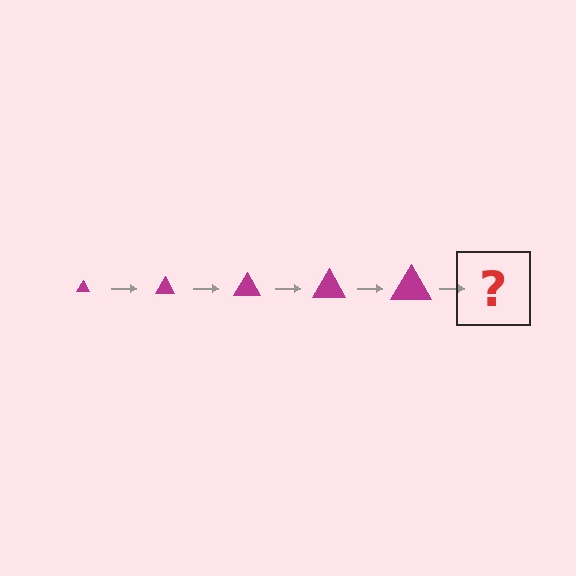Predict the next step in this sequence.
The next step is a magenta triangle, larger than the previous one.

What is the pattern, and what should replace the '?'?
The pattern is that the triangle gets progressively larger each step. The '?' should be a magenta triangle, larger than the previous one.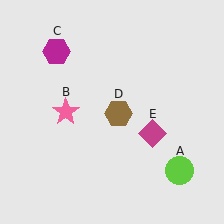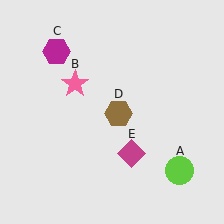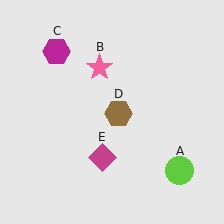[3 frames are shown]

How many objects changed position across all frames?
2 objects changed position: pink star (object B), magenta diamond (object E).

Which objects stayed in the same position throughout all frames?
Lime circle (object A) and magenta hexagon (object C) and brown hexagon (object D) remained stationary.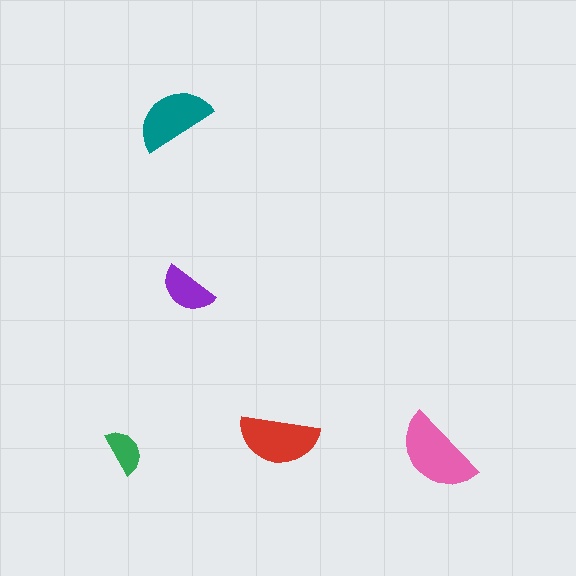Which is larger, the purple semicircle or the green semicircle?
The purple one.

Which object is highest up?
The teal semicircle is topmost.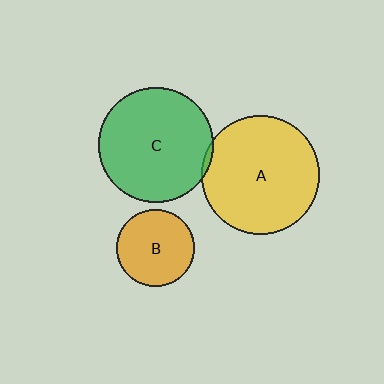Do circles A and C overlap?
Yes.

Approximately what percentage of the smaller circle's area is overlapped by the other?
Approximately 5%.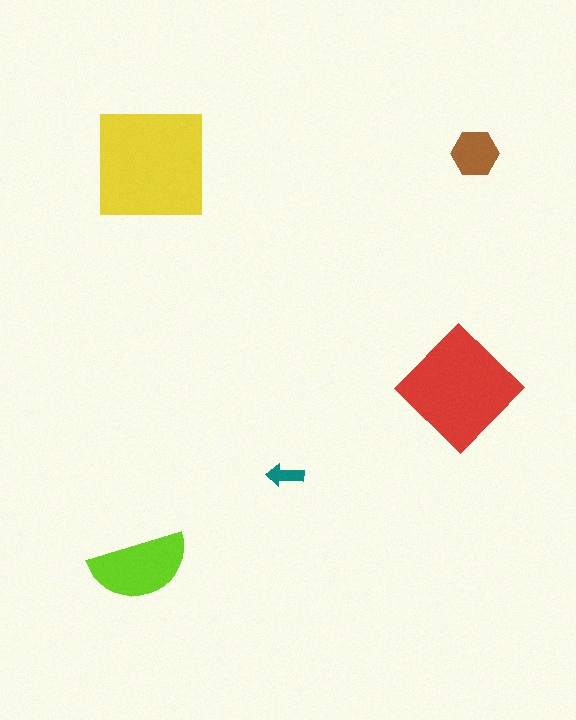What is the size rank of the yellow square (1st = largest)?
1st.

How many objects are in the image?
There are 5 objects in the image.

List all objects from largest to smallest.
The yellow square, the red diamond, the lime semicircle, the brown hexagon, the teal arrow.